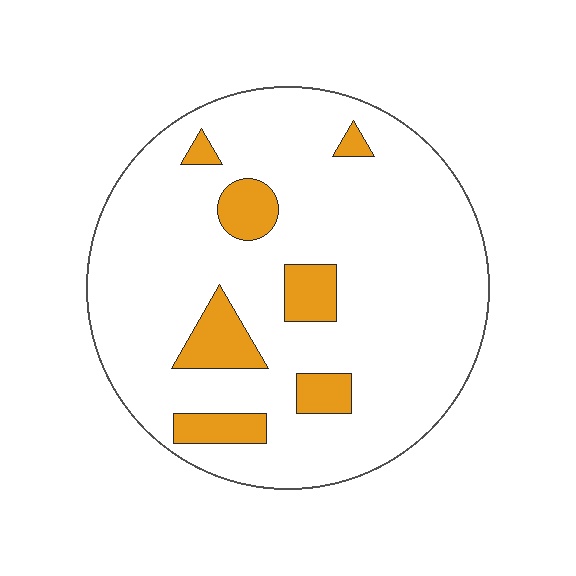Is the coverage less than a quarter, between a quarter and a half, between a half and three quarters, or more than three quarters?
Less than a quarter.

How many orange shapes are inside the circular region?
7.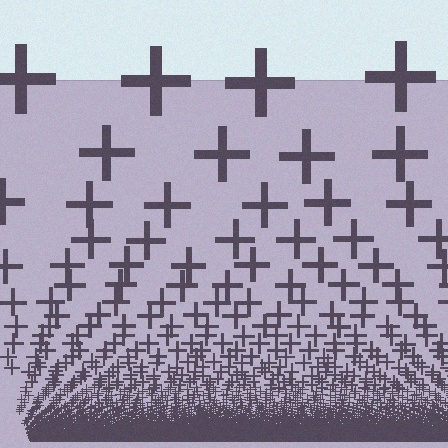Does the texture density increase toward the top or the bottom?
Density increases toward the bottom.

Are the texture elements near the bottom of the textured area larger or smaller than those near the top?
Smaller. The gradient is inverted — elements near the bottom are smaller and denser.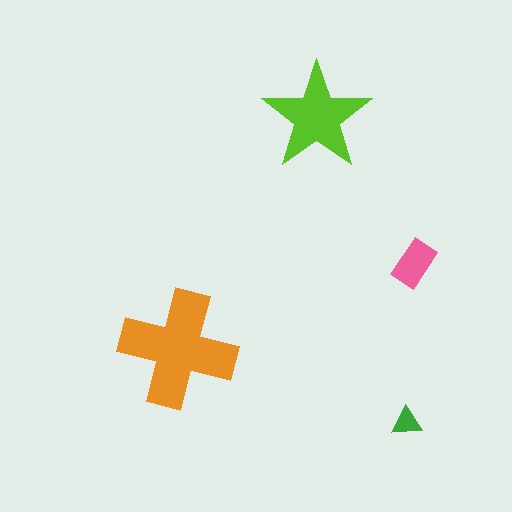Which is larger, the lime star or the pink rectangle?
The lime star.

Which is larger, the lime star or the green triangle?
The lime star.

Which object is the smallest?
The green triangle.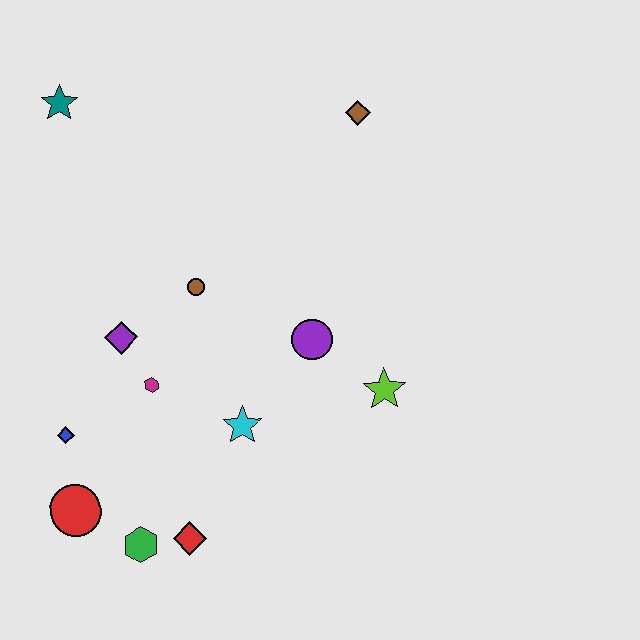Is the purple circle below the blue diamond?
No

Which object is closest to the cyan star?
The magenta hexagon is closest to the cyan star.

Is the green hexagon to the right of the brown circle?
No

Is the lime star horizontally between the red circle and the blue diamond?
No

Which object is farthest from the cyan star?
The teal star is farthest from the cyan star.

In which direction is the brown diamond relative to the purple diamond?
The brown diamond is to the right of the purple diamond.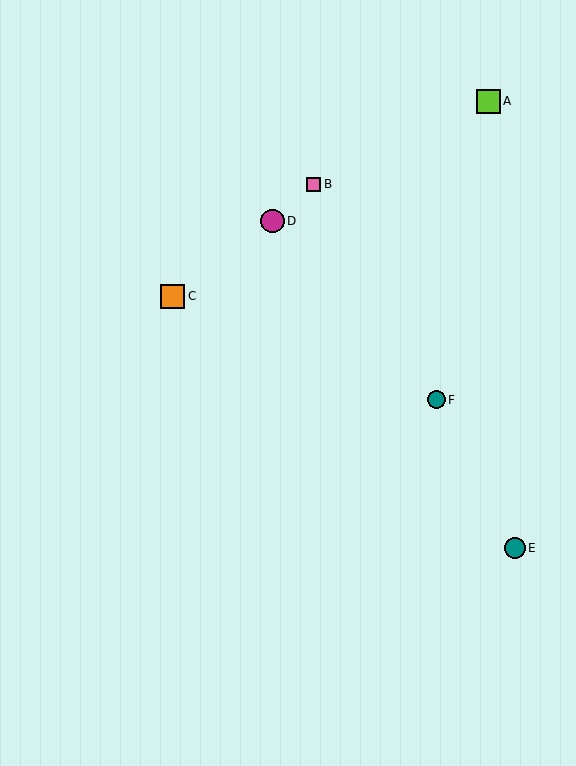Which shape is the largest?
The orange square (labeled C) is the largest.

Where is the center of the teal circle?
The center of the teal circle is at (437, 400).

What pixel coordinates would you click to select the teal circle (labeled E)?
Click at (515, 548) to select the teal circle E.